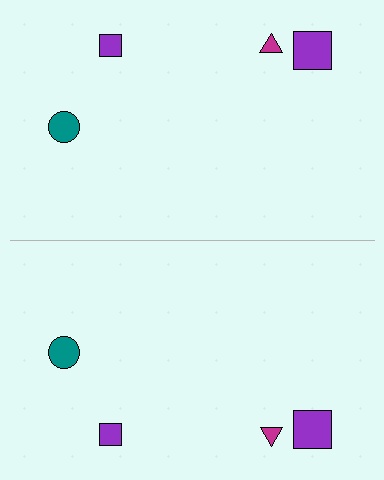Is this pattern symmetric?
Yes, this pattern has bilateral (reflection) symmetry.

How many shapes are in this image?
There are 8 shapes in this image.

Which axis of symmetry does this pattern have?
The pattern has a horizontal axis of symmetry running through the center of the image.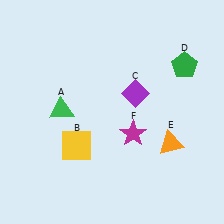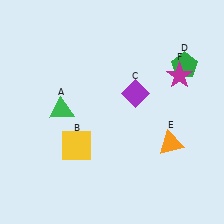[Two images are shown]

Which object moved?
The magenta star (F) moved up.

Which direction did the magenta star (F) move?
The magenta star (F) moved up.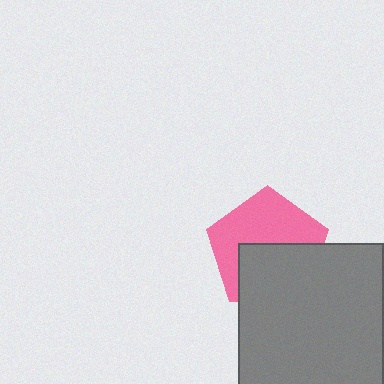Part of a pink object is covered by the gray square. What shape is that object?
It is a pentagon.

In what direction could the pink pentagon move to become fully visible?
The pink pentagon could move up. That would shift it out from behind the gray square entirely.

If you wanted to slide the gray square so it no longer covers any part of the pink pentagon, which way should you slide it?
Slide it down — that is the most direct way to separate the two shapes.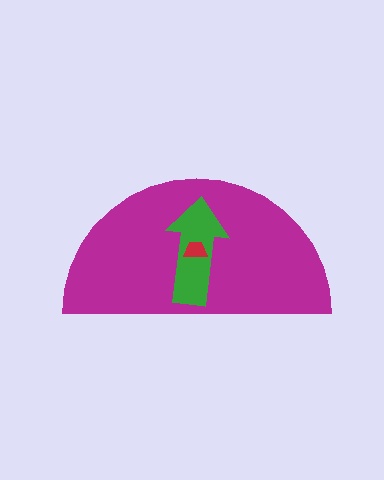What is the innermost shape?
The red trapezoid.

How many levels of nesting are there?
3.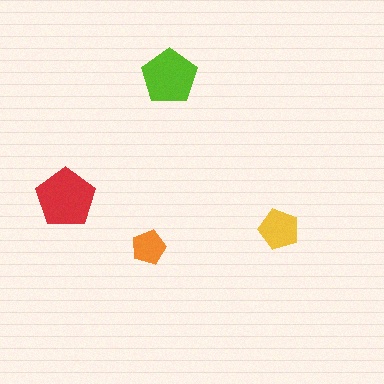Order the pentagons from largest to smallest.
the red one, the lime one, the yellow one, the orange one.